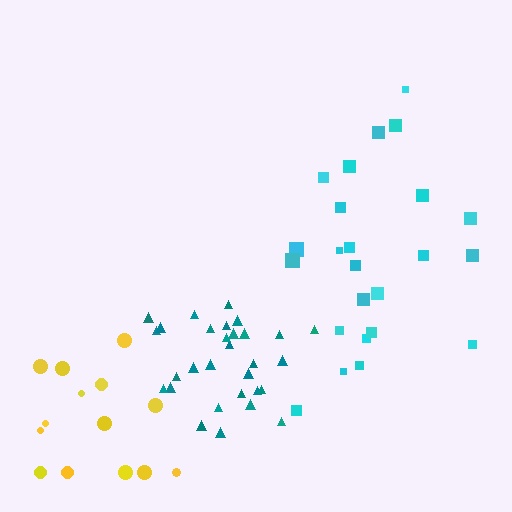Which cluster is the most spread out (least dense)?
Cyan.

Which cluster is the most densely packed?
Teal.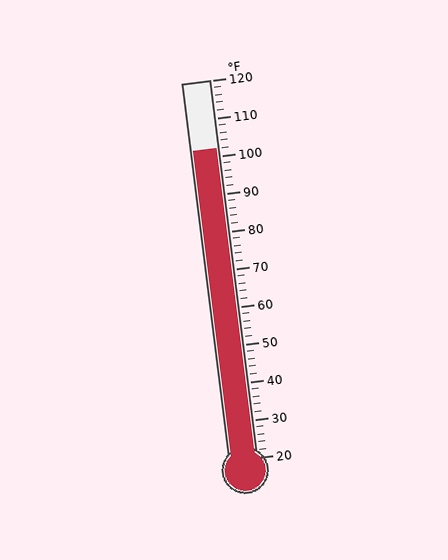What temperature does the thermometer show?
The thermometer shows approximately 102°F.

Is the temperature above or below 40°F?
The temperature is above 40°F.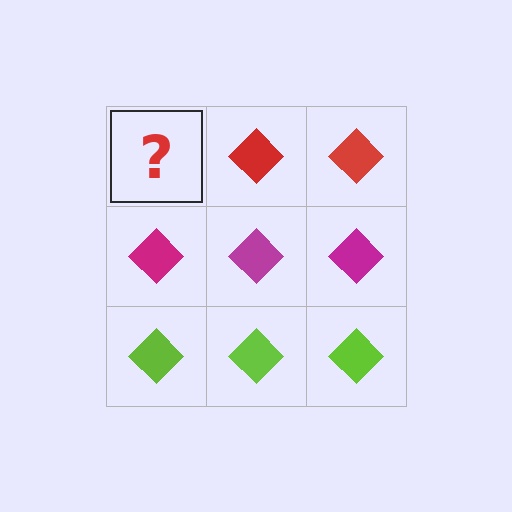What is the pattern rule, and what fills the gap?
The rule is that each row has a consistent color. The gap should be filled with a red diamond.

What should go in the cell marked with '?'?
The missing cell should contain a red diamond.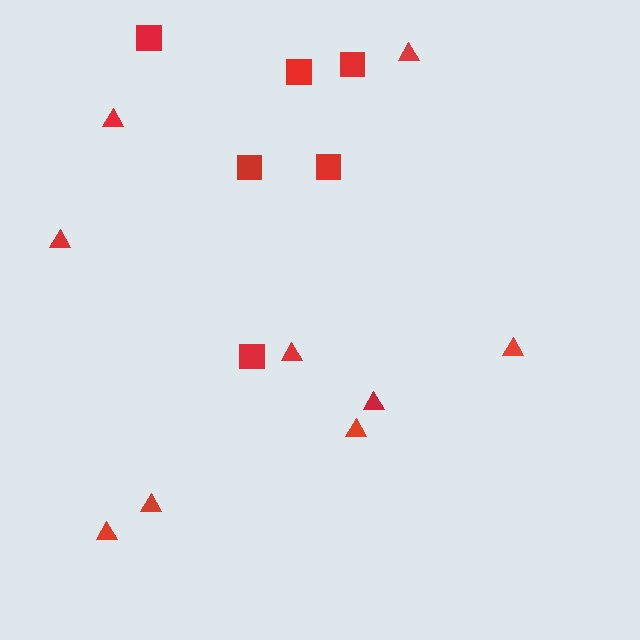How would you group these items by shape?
There are 2 groups: one group of triangles (9) and one group of squares (6).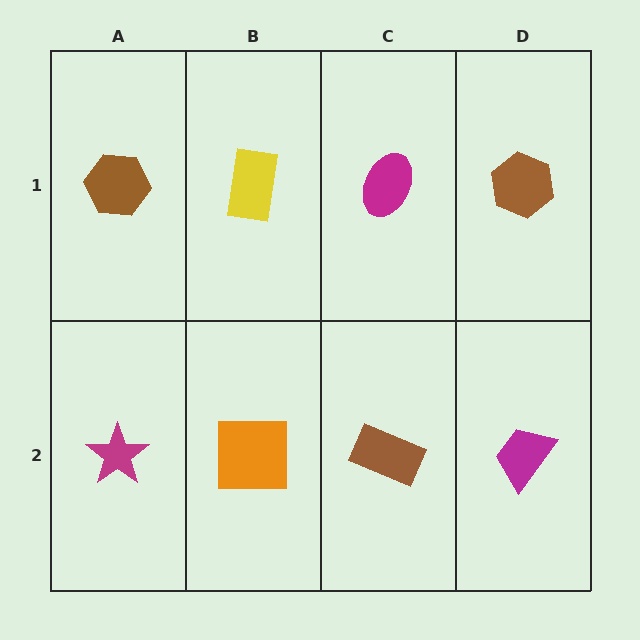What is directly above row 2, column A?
A brown hexagon.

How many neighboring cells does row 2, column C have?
3.